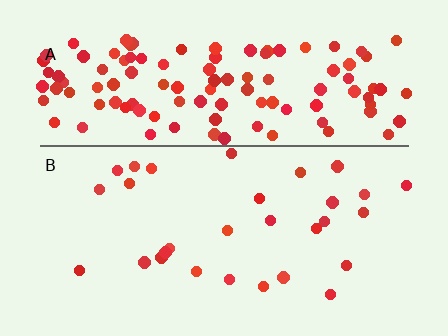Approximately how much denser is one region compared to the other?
Approximately 4.2× — region A over region B.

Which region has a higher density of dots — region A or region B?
A (the top).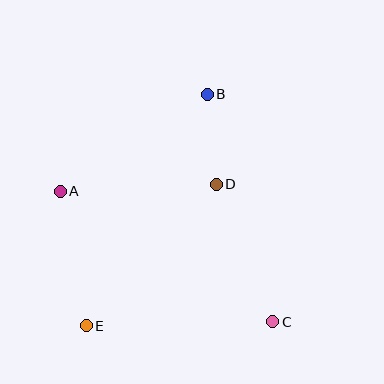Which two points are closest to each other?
Points B and D are closest to each other.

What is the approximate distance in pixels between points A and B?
The distance between A and B is approximately 176 pixels.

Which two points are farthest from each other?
Points B and E are farthest from each other.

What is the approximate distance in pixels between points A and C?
The distance between A and C is approximately 250 pixels.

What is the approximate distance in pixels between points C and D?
The distance between C and D is approximately 149 pixels.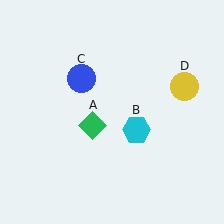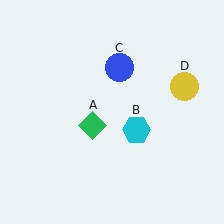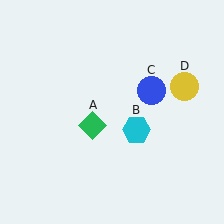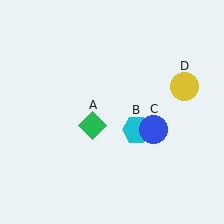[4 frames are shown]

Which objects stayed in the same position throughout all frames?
Green diamond (object A) and cyan hexagon (object B) and yellow circle (object D) remained stationary.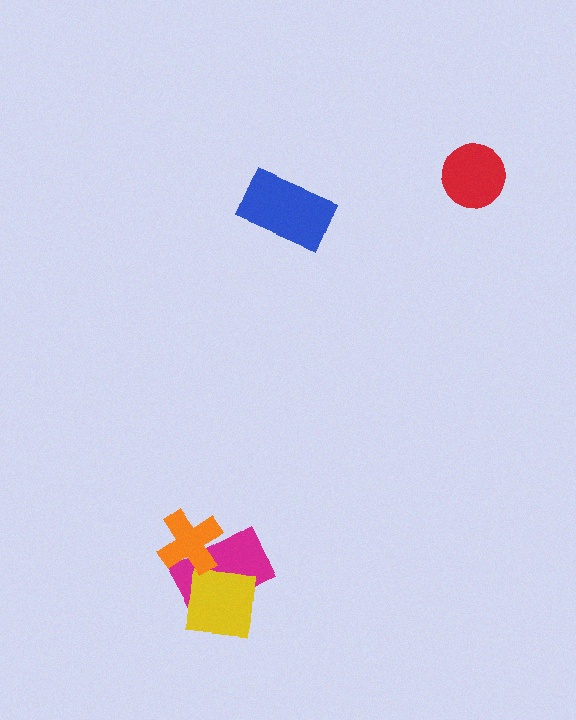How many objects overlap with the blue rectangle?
0 objects overlap with the blue rectangle.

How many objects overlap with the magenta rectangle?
2 objects overlap with the magenta rectangle.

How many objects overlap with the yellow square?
1 object overlaps with the yellow square.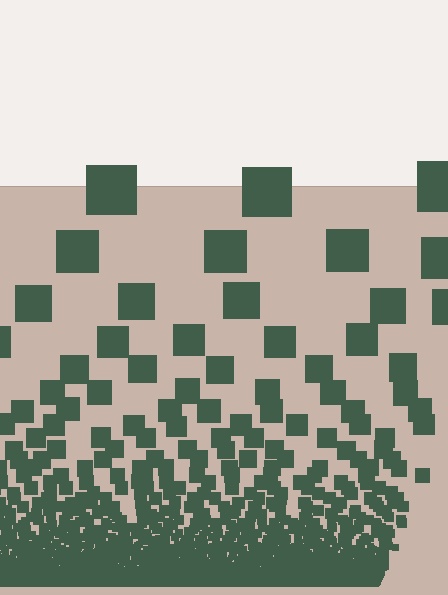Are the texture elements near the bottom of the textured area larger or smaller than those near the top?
Smaller. The gradient is inverted — elements near the bottom are smaller and denser.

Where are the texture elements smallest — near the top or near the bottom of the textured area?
Near the bottom.